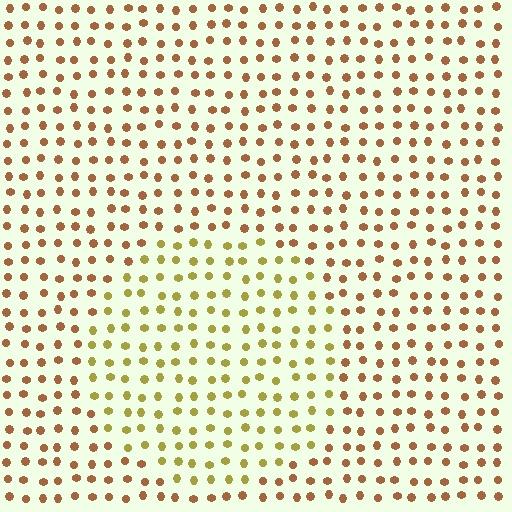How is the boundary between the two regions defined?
The boundary is defined purely by a slight shift in hue (about 36 degrees). Spacing, size, and orientation are identical on both sides.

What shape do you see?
I see a circle.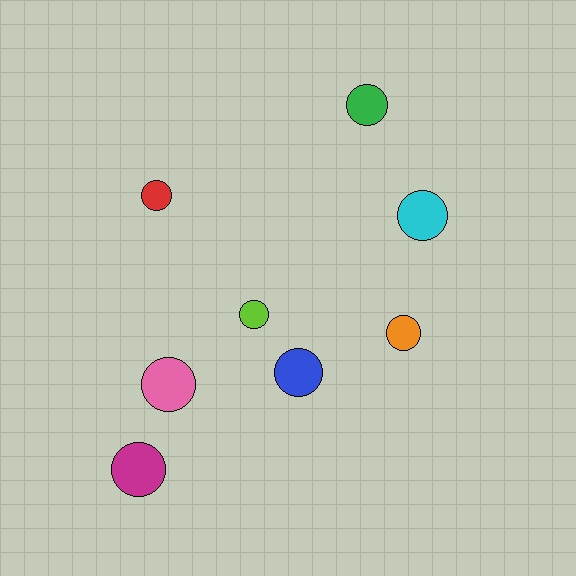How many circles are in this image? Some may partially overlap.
There are 8 circles.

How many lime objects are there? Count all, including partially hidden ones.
There is 1 lime object.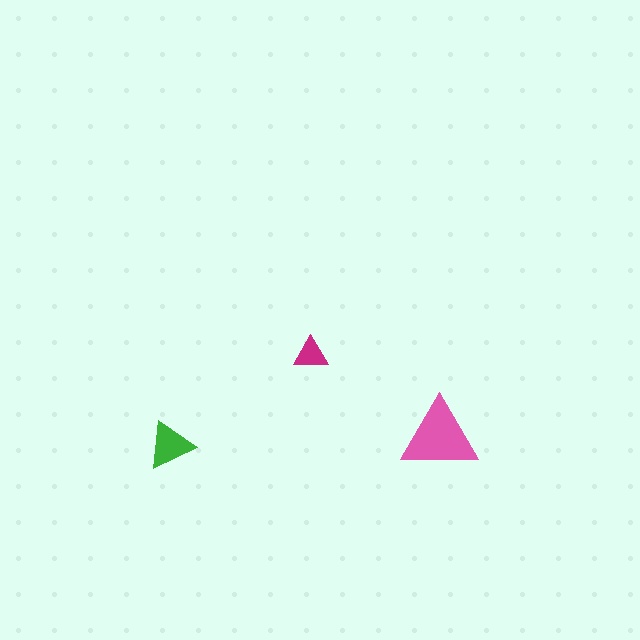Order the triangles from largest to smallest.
the pink one, the green one, the magenta one.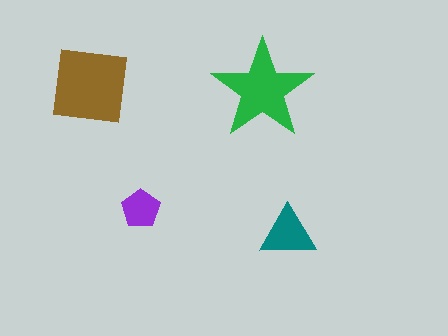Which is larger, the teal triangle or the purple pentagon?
The teal triangle.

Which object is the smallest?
The purple pentagon.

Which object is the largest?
The brown square.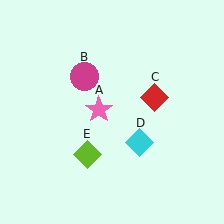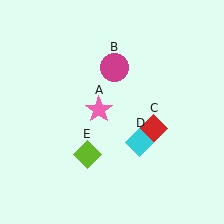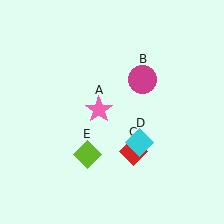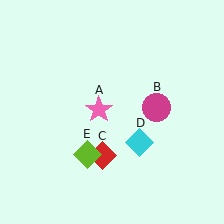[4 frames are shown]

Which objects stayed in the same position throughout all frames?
Pink star (object A) and cyan diamond (object D) and lime diamond (object E) remained stationary.